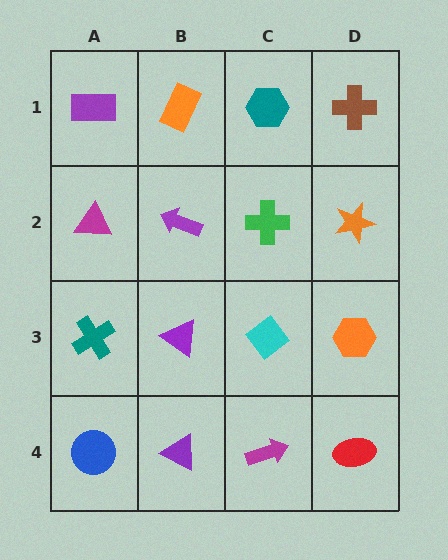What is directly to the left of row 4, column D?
A magenta arrow.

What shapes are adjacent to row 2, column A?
A purple rectangle (row 1, column A), a teal cross (row 3, column A), a purple arrow (row 2, column B).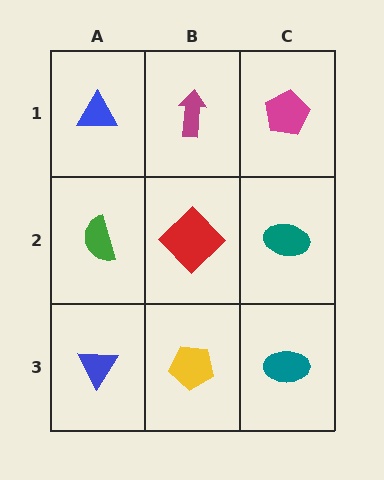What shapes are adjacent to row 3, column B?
A red diamond (row 2, column B), a blue triangle (row 3, column A), a teal ellipse (row 3, column C).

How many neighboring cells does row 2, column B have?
4.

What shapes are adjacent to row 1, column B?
A red diamond (row 2, column B), a blue triangle (row 1, column A), a magenta pentagon (row 1, column C).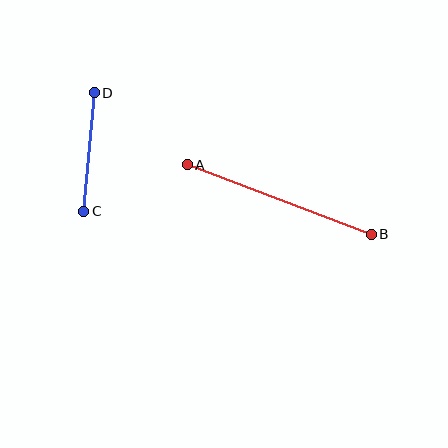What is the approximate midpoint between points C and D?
The midpoint is at approximately (89, 152) pixels.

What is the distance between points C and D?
The distance is approximately 119 pixels.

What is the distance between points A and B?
The distance is approximately 197 pixels.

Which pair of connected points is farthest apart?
Points A and B are farthest apart.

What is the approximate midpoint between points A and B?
The midpoint is at approximately (279, 200) pixels.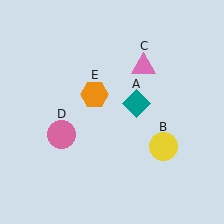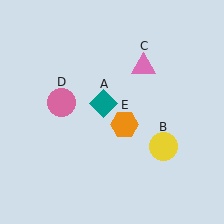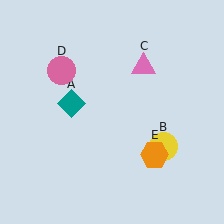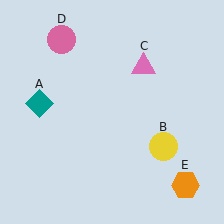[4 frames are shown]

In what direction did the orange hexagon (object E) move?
The orange hexagon (object E) moved down and to the right.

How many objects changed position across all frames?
3 objects changed position: teal diamond (object A), pink circle (object D), orange hexagon (object E).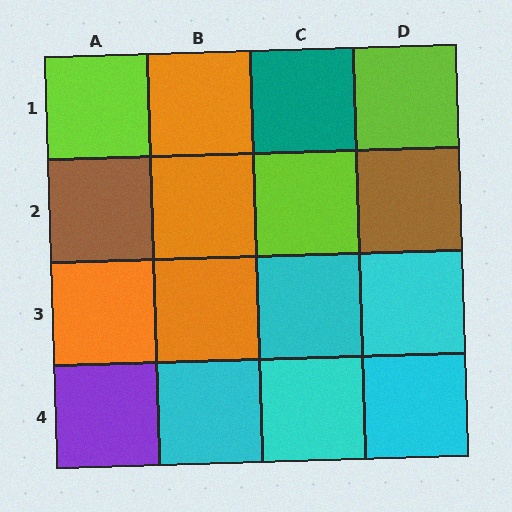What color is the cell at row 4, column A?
Purple.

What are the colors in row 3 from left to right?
Orange, orange, cyan, cyan.